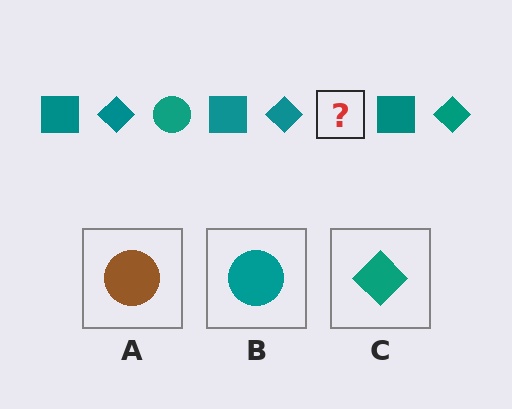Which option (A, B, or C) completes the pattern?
B.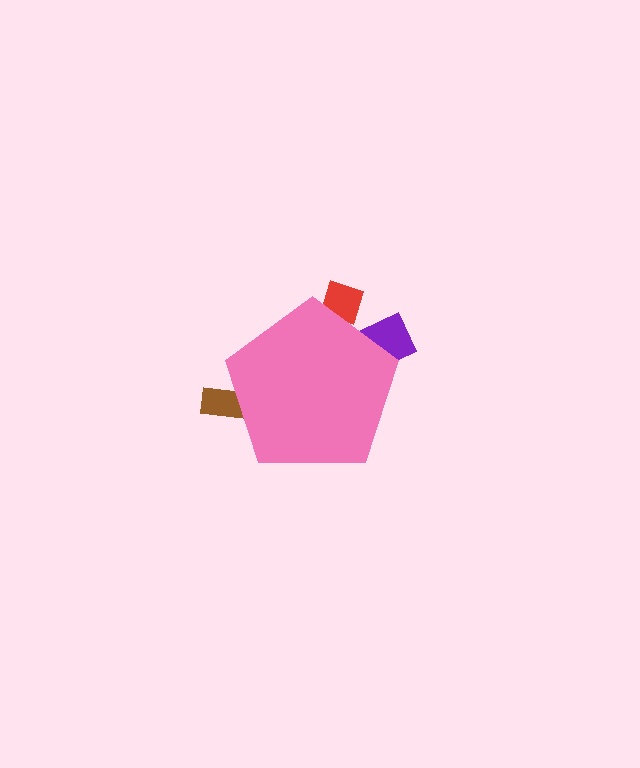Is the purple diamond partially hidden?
Yes, the purple diamond is partially hidden behind the pink pentagon.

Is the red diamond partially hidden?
Yes, the red diamond is partially hidden behind the pink pentagon.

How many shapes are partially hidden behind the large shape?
3 shapes are partially hidden.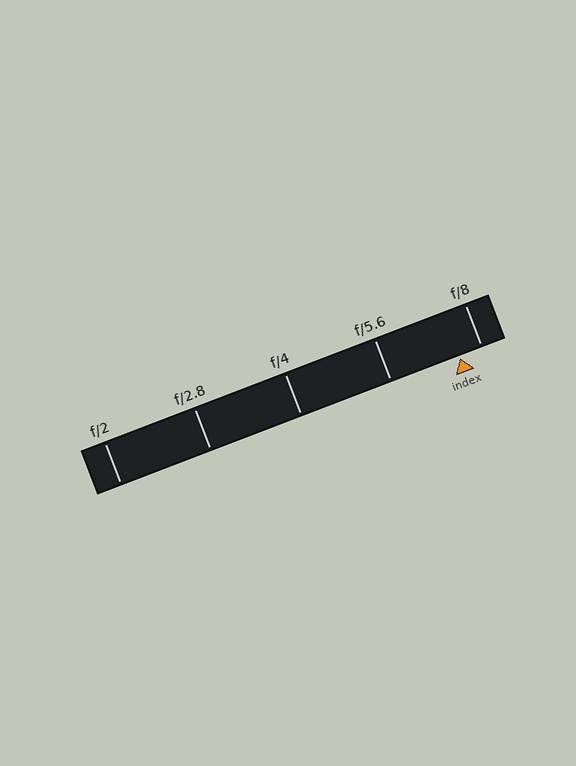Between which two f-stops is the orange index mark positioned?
The index mark is between f/5.6 and f/8.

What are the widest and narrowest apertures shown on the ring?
The widest aperture shown is f/2 and the narrowest is f/8.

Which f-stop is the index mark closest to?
The index mark is closest to f/8.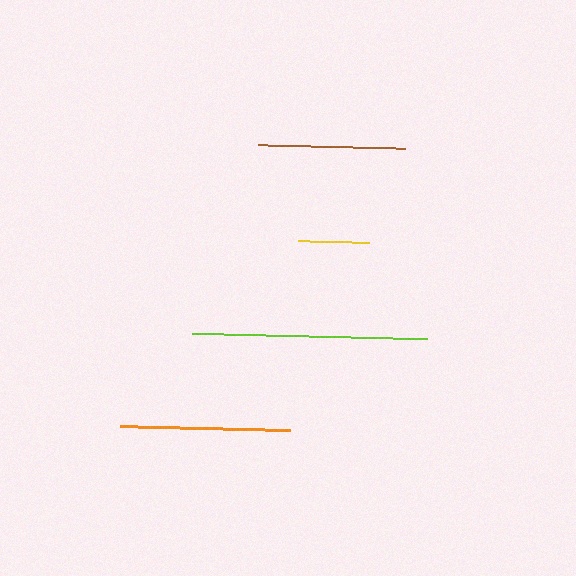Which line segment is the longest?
The lime line is the longest at approximately 235 pixels.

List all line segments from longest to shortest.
From longest to shortest: lime, orange, brown, yellow.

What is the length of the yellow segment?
The yellow segment is approximately 70 pixels long.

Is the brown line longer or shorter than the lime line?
The lime line is longer than the brown line.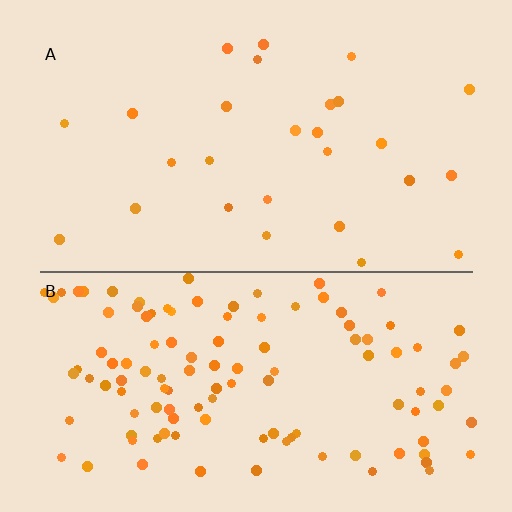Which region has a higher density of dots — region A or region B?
B (the bottom).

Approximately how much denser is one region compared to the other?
Approximately 4.3× — region B over region A.